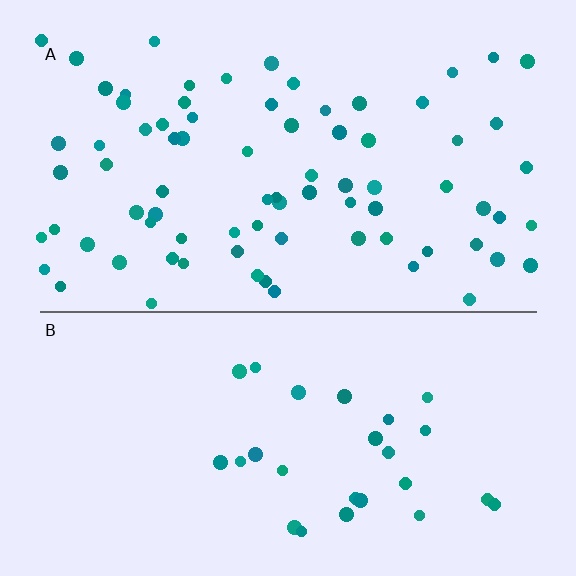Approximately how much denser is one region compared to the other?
Approximately 2.9× — region A over region B.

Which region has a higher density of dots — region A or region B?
A (the top).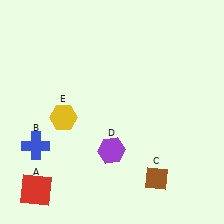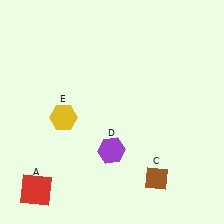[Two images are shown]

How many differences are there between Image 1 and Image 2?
There is 1 difference between the two images.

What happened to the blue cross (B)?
The blue cross (B) was removed in Image 2. It was in the bottom-left area of Image 1.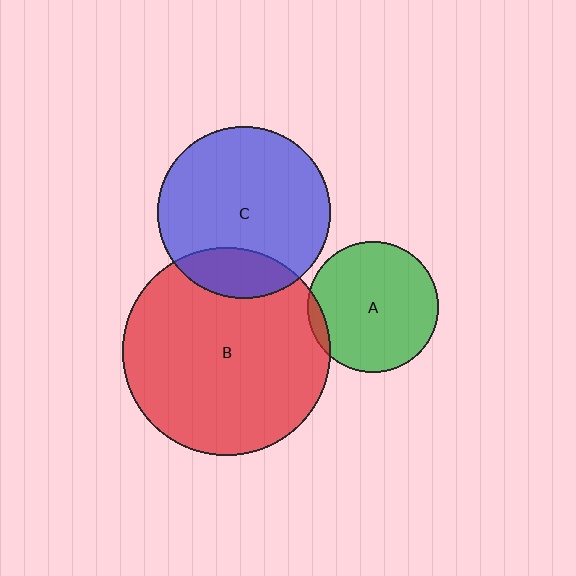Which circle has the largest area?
Circle B (red).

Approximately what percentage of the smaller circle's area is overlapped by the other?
Approximately 5%.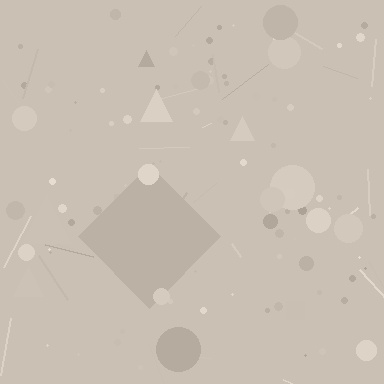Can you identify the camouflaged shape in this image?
The camouflaged shape is a diamond.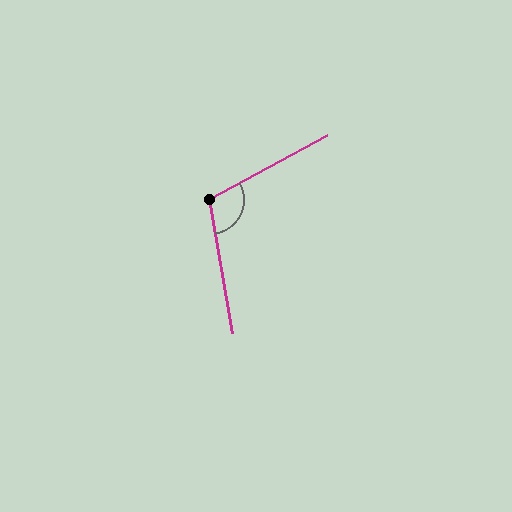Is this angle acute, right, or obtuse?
It is obtuse.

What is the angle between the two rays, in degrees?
Approximately 109 degrees.